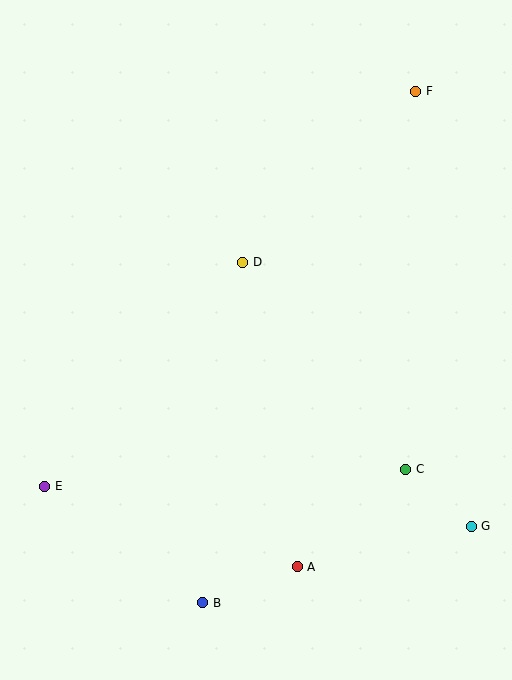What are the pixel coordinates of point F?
Point F is at (416, 91).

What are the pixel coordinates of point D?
Point D is at (243, 262).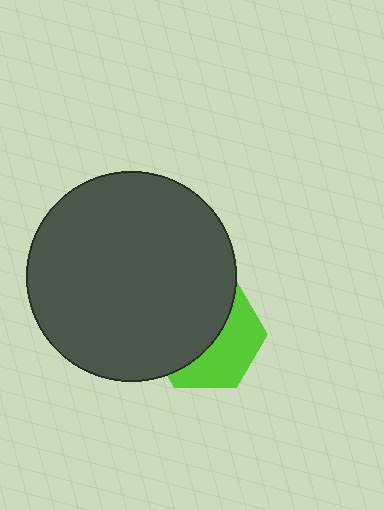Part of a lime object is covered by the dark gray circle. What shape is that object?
It is a hexagon.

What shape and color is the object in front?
The object in front is a dark gray circle.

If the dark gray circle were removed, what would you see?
You would see the complete lime hexagon.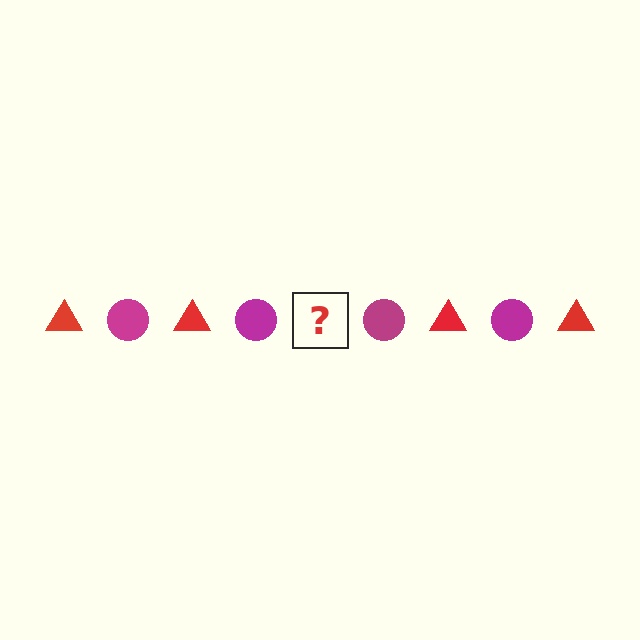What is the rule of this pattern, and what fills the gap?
The rule is that the pattern alternates between red triangle and magenta circle. The gap should be filled with a red triangle.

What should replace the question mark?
The question mark should be replaced with a red triangle.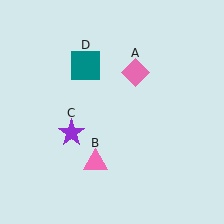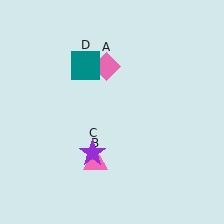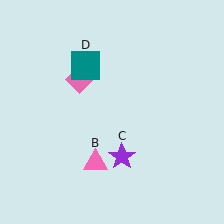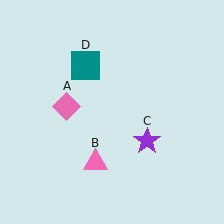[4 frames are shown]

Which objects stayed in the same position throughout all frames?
Pink triangle (object B) and teal square (object D) remained stationary.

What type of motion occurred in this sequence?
The pink diamond (object A), purple star (object C) rotated counterclockwise around the center of the scene.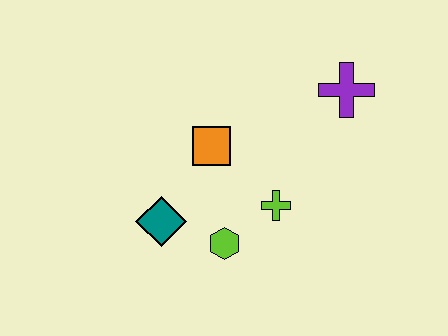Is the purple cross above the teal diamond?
Yes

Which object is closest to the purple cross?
The lime cross is closest to the purple cross.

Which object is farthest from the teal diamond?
The purple cross is farthest from the teal diamond.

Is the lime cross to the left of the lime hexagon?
No